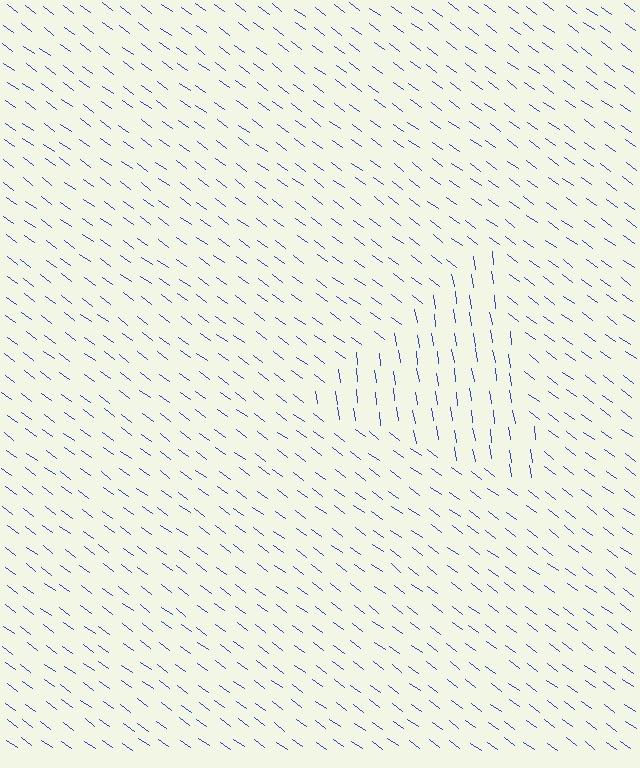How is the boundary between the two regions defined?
The boundary is defined purely by a change in line orientation (approximately 45 degrees difference). All lines are the same color and thickness.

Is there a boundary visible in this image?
Yes, there is a texture boundary formed by a change in line orientation.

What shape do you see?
I see a triangle.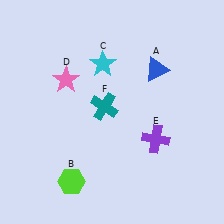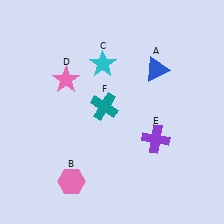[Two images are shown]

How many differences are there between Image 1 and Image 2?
There is 1 difference between the two images.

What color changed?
The hexagon (B) changed from lime in Image 1 to pink in Image 2.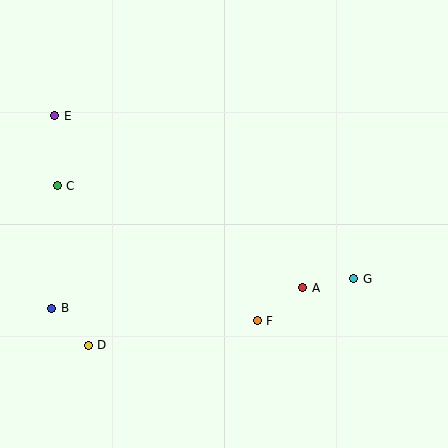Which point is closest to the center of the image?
Point A at (303, 288) is closest to the center.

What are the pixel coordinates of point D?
Point D is at (88, 345).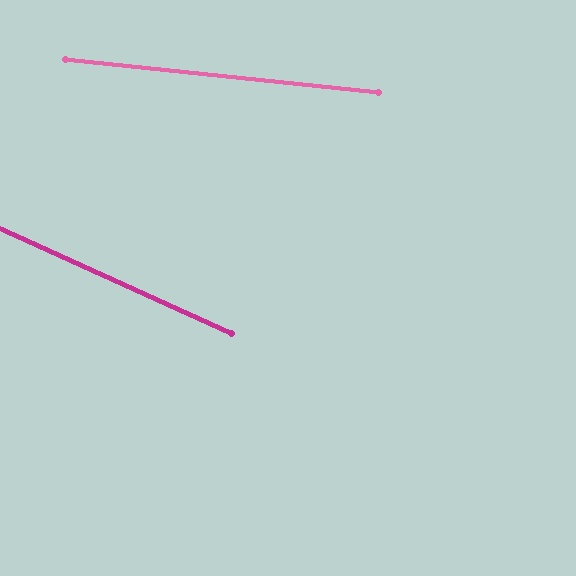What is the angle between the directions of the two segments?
Approximately 18 degrees.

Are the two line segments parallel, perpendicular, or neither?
Neither parallel nor perpendicular — they differ by about 18°.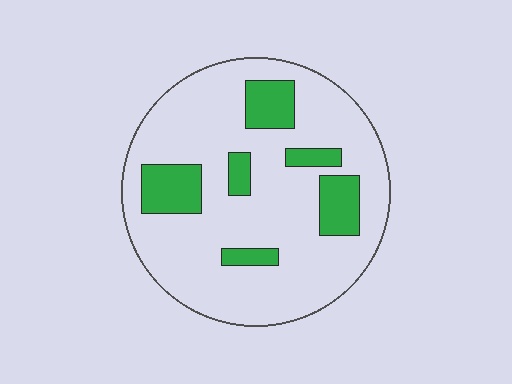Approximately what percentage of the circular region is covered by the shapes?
Approximately 20%.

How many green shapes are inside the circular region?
6.